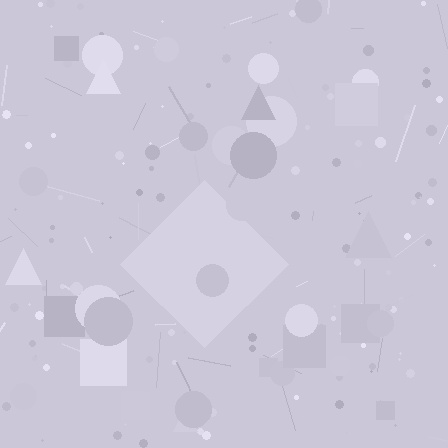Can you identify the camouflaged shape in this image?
The camouflaged shape is a diamond.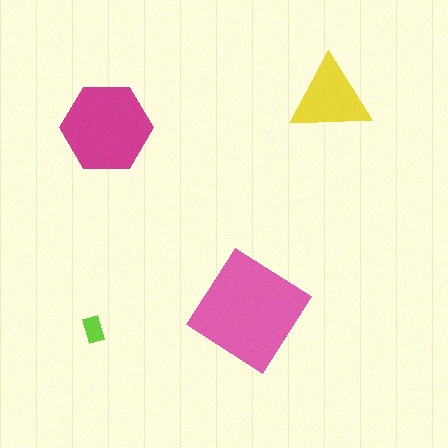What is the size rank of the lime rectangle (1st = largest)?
4th.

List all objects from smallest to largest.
The lime rectangle, the yellow triangle, the magenta hexagon, the pink diamond.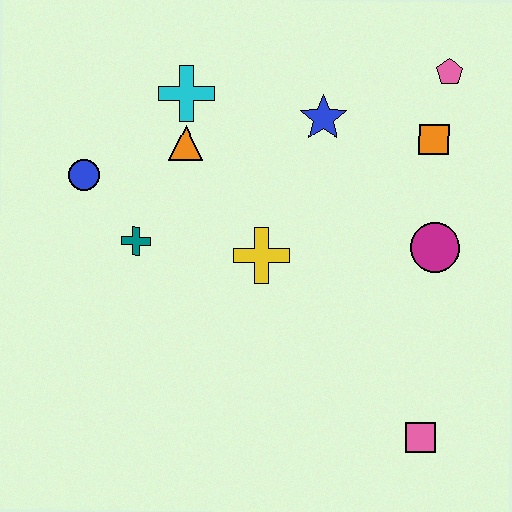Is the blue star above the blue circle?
Yes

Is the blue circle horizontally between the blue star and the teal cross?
No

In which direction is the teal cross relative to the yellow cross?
The teal cross is to the left of the yellow cross.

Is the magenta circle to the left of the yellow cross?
No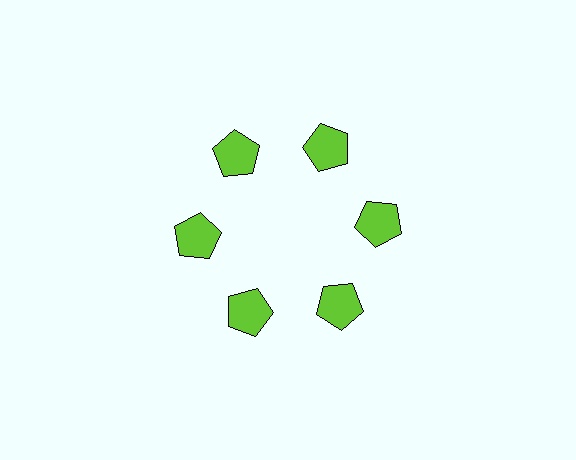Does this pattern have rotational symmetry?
Yes, this pattern has 6-fold rotational symmetry. It looks the same after rotating 60 degrees around the center.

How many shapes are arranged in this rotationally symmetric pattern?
There are 6 shapes, arranged in 6 groups of 1.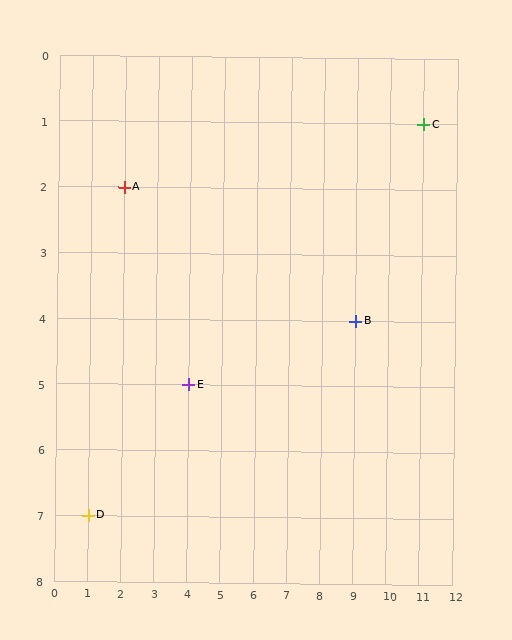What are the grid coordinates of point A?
Point A is at grid coordinates (2, 2).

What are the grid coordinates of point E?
Point E is at grid coordinates (4, 5).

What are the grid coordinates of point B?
Point B is at grid coordinates (9, 4).